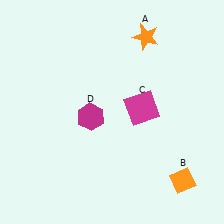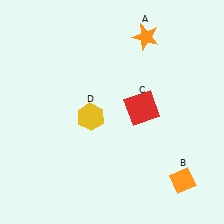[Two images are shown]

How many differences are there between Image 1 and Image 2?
There are 2 differences between the two images.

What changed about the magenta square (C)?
In Image 1, C is magenta. In Image 2, it changed to red.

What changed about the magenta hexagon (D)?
In Image 1, D is magenta. In Image 2, it changed to yellow.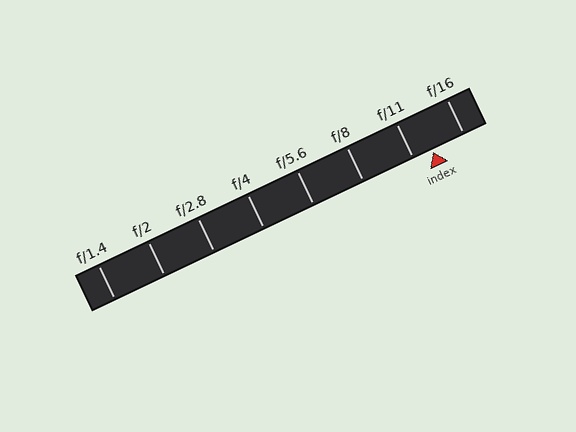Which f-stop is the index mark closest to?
The index mark is closest to f/11.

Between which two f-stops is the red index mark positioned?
The index mark is between f/11 and f/16.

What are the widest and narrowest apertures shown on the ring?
The widest aperture shown is f/1.4 and the narrowest is f/16.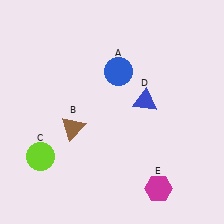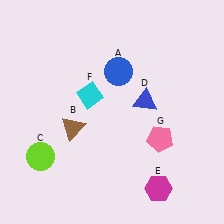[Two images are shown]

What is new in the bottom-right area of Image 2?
A pink pentagon (G) was added in the bottom-right area of Image 2.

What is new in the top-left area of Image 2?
A cyan diamond (F) was added in the top-left area of Image 2.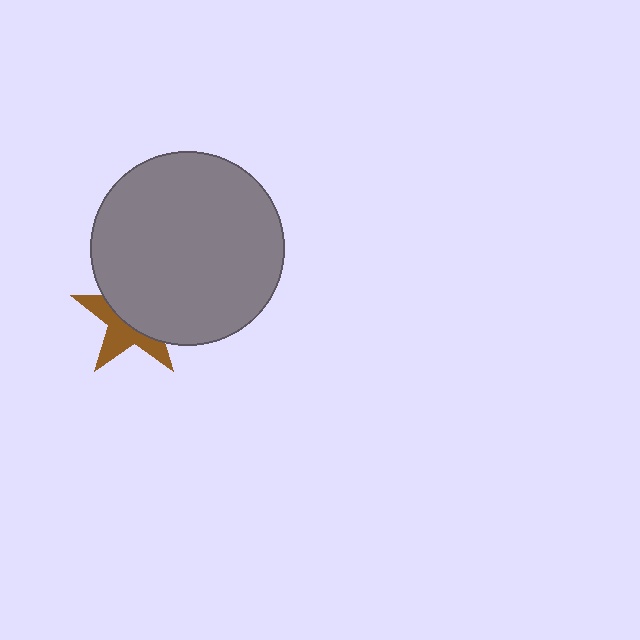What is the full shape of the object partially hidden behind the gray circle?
The partially hidden object is a brown star.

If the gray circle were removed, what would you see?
You would see the complete brown star.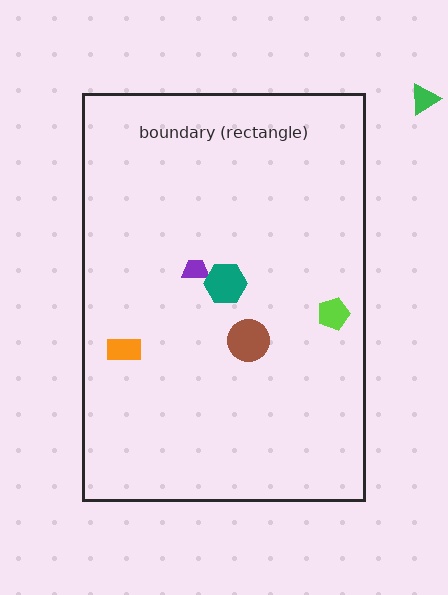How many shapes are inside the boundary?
5 inside, 1 outside.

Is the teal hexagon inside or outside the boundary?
Inside.